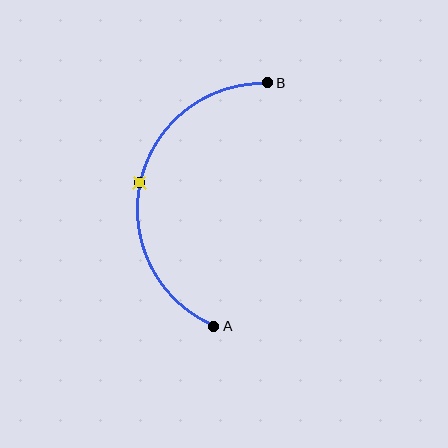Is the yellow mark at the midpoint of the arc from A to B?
Yes. The yellow mark lies on the arc at equal arc-length from both A and B — it is the arc midpoint.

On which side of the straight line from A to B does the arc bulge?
The arc bulges to the left of the straight line connecting A and B.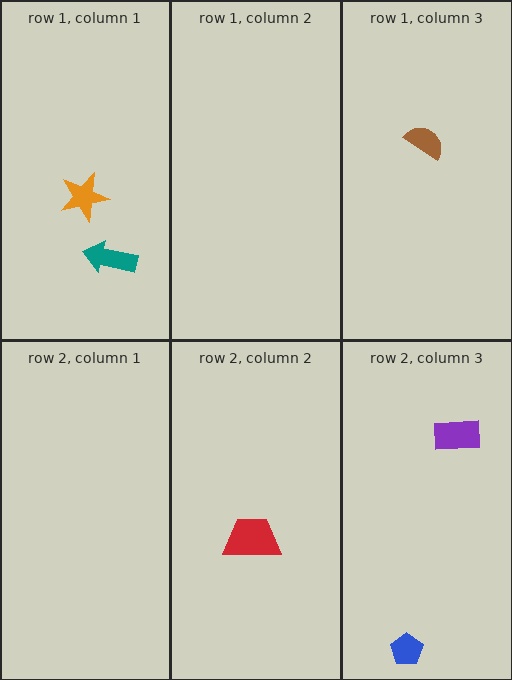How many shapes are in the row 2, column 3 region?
2.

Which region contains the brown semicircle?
The row 1, column 3 region.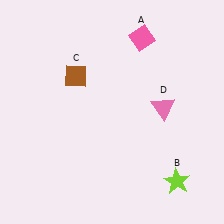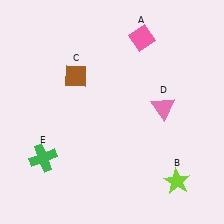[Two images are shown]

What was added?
A green cross (E) was added in Image 2.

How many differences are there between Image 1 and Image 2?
There is 1 difference between the two images.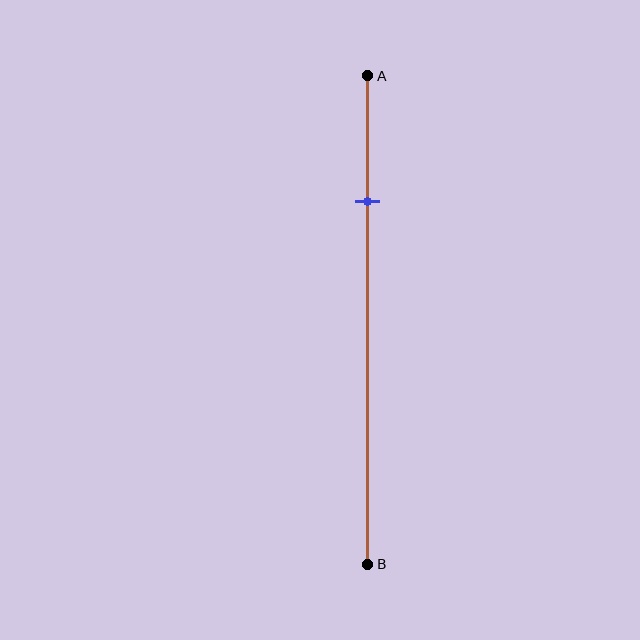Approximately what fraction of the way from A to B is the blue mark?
The blue mark is approximately 25% of the way from A to B.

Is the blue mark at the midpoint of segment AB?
No, the mark is at about 25% from A, not at the 50% midpoint.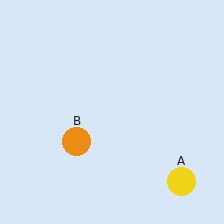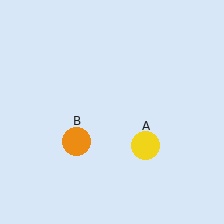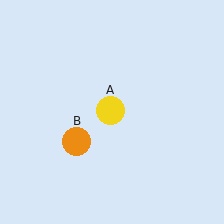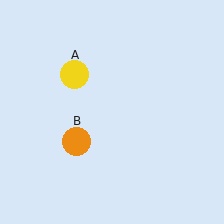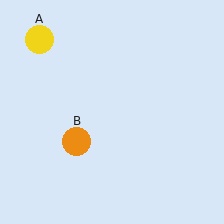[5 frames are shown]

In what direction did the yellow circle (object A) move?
The yellow circle (object A) moved up and to the left.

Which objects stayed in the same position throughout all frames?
Orange circle (object B) remained stationary.